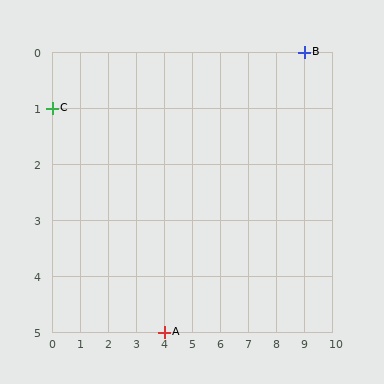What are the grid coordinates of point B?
Point B is at grid coordinates (9, 0).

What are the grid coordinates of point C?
Point C is at grid coordinates (0, 1).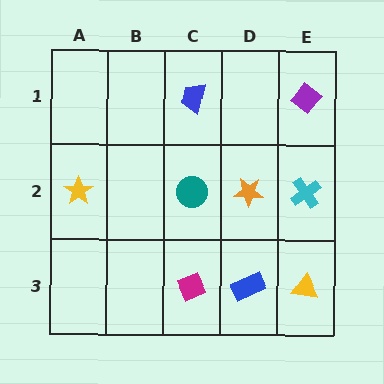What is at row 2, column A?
A yellow star.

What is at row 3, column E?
A yellow triangle.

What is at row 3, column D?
A blue rectangle.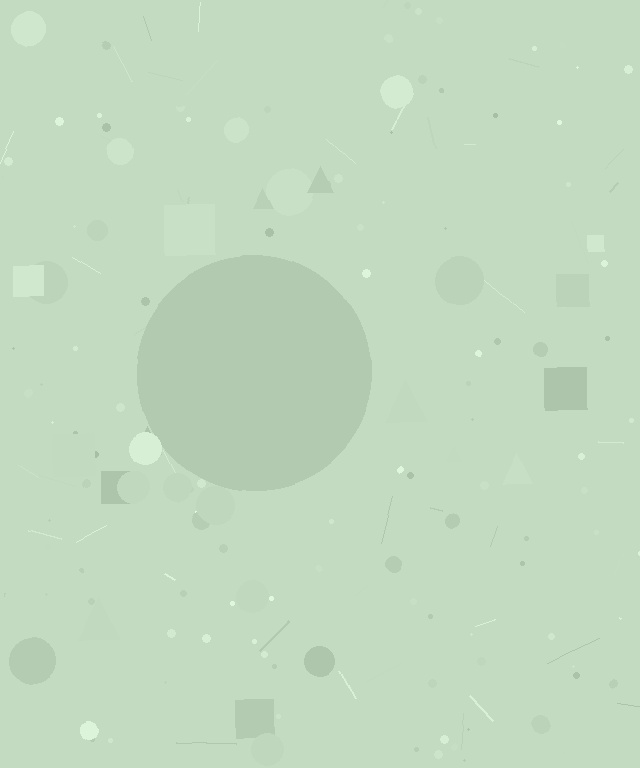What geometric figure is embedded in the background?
A circle is embedded in the background.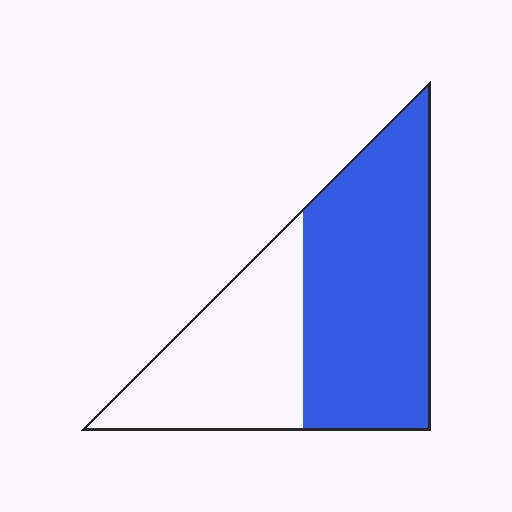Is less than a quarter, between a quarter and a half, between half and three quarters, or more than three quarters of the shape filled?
Between half and three quarters.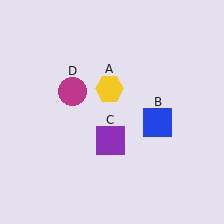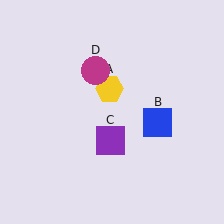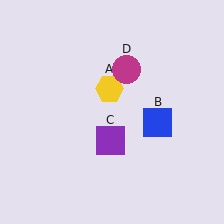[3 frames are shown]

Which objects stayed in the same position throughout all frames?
Yellow hexagon (object A) and blue square (object B) and purple square (object C) remained stationary.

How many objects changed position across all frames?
1 object changed position: magenta circle (object D).